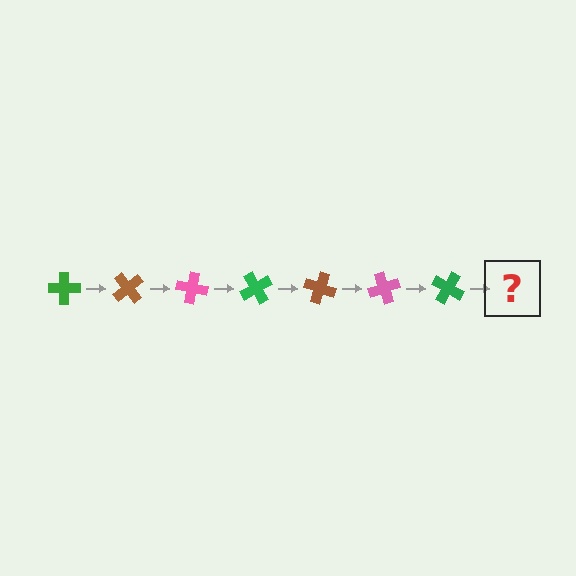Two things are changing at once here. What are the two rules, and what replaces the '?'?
The two rules are that it rotates 50 degrees each step and the color cycles through green, brown, and pink. The '?' should be a brown cross, rotated 350 degrees from the start.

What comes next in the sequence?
The next element should be a brown cross, rotated 350 degrees from the start.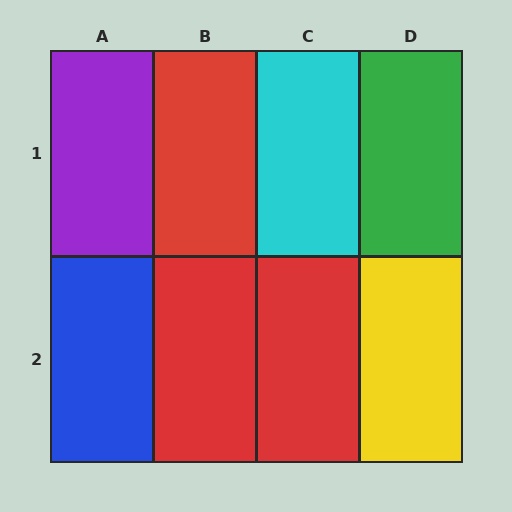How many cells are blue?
1 cell is blue.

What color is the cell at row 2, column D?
Yellow.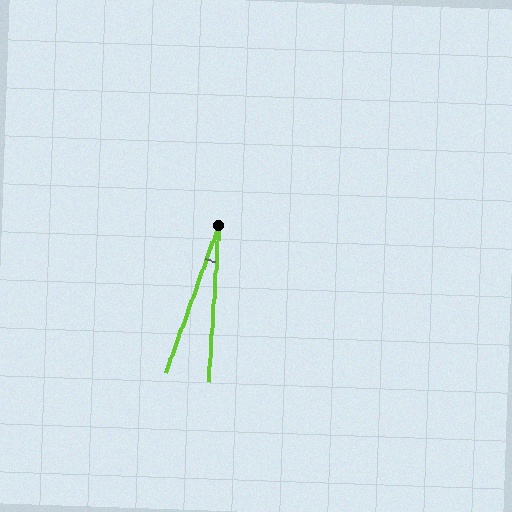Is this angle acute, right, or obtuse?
It is acute.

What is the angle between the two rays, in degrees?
Approximately 16 degrees.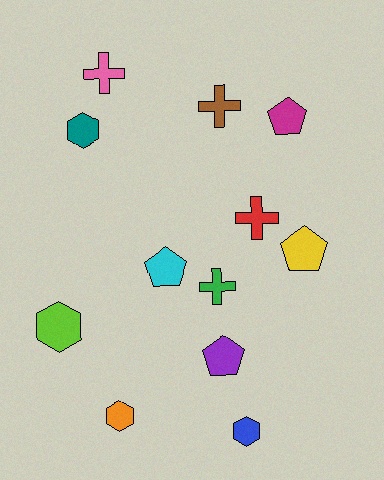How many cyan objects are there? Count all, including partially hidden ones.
There is 1 cyan object.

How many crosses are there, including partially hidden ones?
There are 4 crosses.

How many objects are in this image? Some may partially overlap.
There are 12 objects.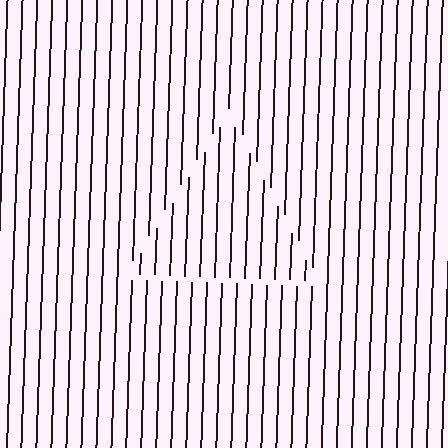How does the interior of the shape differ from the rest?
The interior of the shape contains the same grating, shifted by half a period — the contour is defined by the phase discontinuity where line-ends from the inner and outer gratings abut.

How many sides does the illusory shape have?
3 sides — the line-ends trace a triangle.